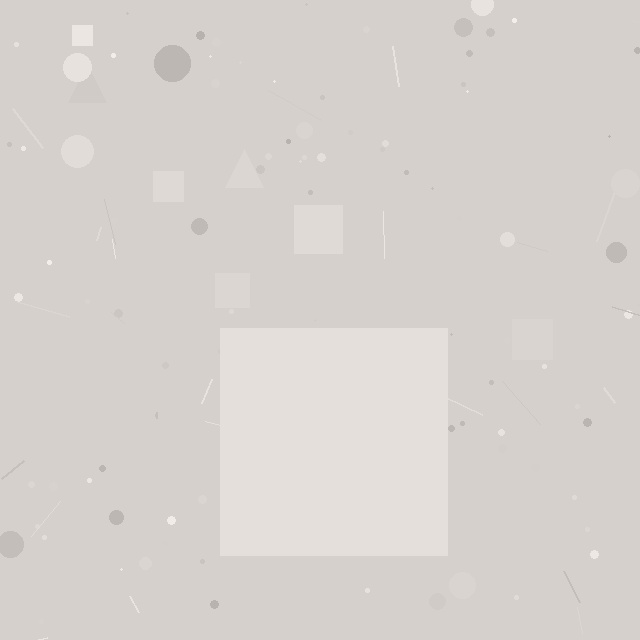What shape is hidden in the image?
A square is hidden in the image.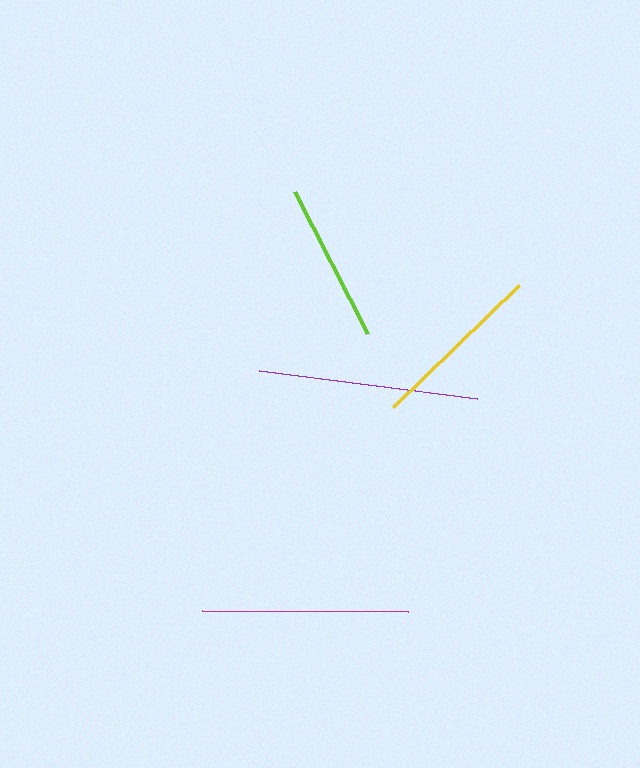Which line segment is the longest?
The purple line is the longest at approximately 219 pixels.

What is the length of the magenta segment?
The magenta segment is approximately 206 pixels long.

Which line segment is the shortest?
The lime line is the shortest at approximately 159 pixels.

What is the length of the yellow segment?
The yellow segment is approximately 176 pixels long.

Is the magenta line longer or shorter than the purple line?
The purple line is longer than the magenta line.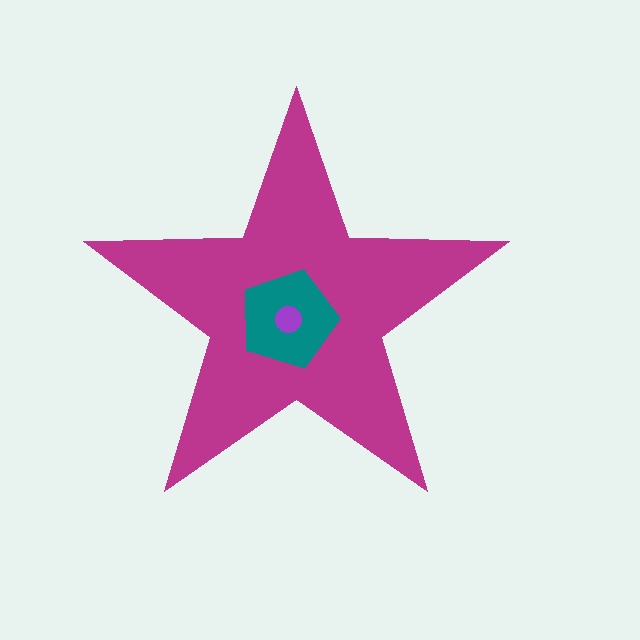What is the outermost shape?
The magenta star.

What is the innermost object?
The purple circle.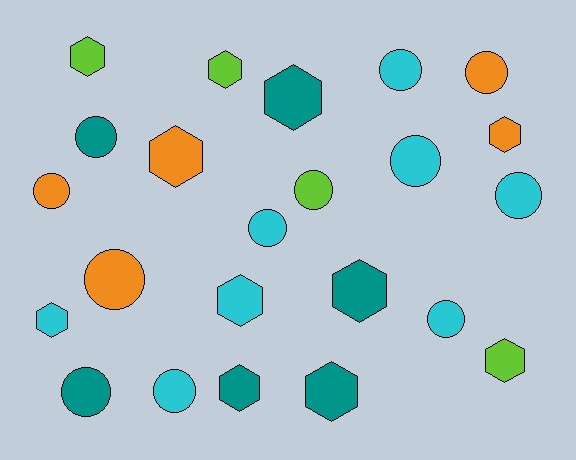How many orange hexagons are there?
There are 2 orange hexagons.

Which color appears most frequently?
Cyan, with 8 objects.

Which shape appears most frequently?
Circle, with 12 objects.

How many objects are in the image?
There are 23 objects.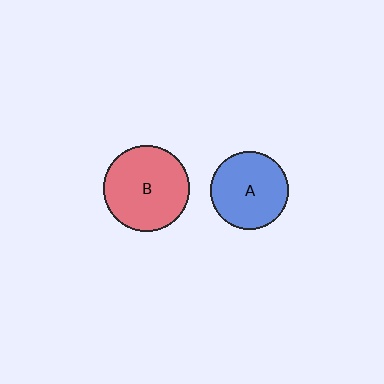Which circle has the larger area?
Circle B (red).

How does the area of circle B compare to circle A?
Approximately 1.2 times.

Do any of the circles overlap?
No, none of the circles overlap.